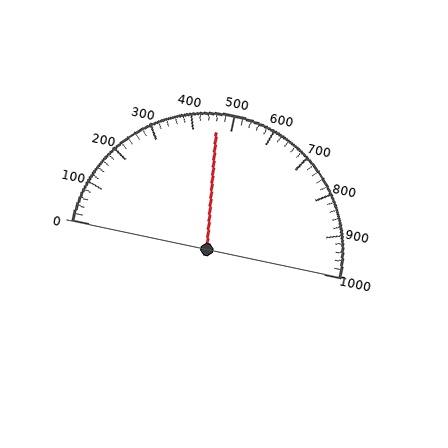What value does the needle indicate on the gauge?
The needle indicates approximately 460.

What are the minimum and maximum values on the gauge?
The gauge ranges from 0 to 1000.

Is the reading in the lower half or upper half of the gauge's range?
The reading is in the lower half of the range (0 to 1000).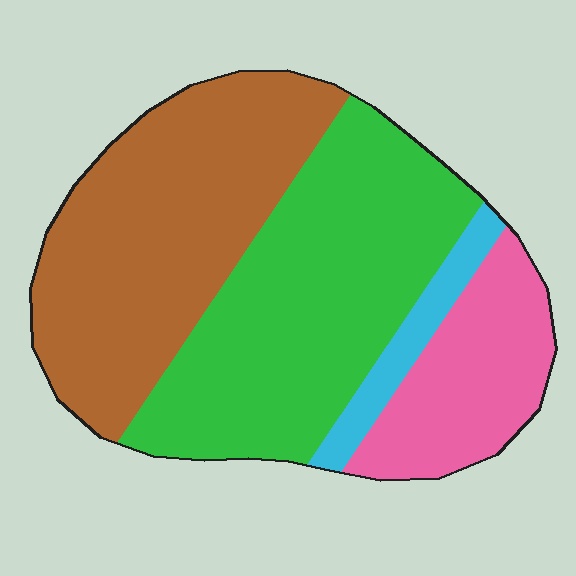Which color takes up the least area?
Cyan, at roughly 5%.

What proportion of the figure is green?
Green takes up between a third and a half of the figure.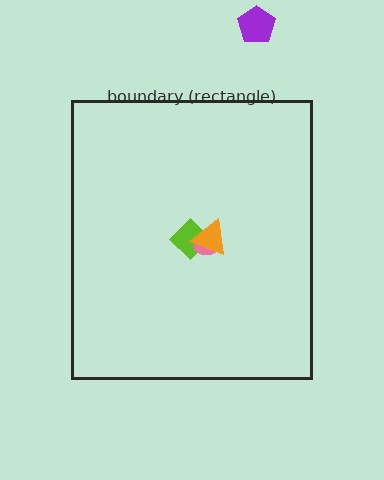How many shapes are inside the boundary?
3 inside, 1 outside.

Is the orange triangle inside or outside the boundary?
Inside.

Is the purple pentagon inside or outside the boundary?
Outside.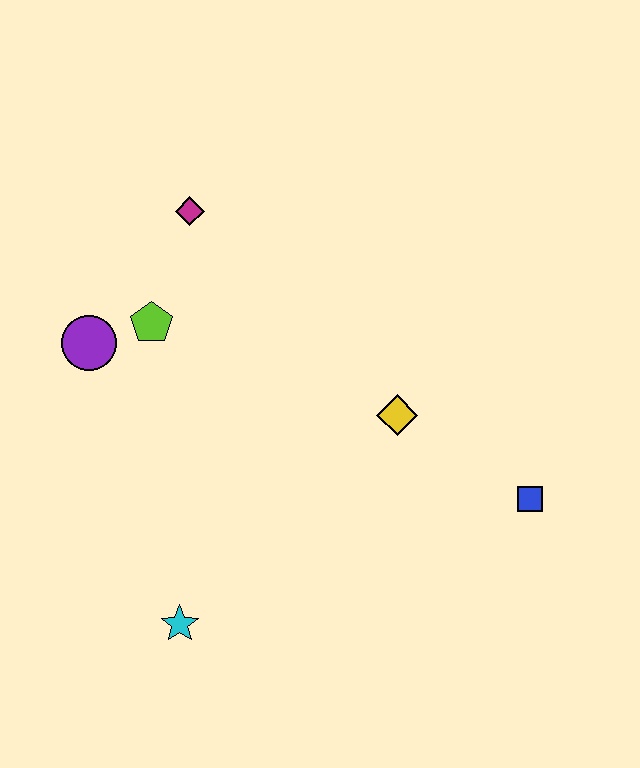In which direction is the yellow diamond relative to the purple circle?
The yellow diamond is to the right of the purple circle.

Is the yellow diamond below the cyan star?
No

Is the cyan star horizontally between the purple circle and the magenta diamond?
Yes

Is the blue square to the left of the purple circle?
No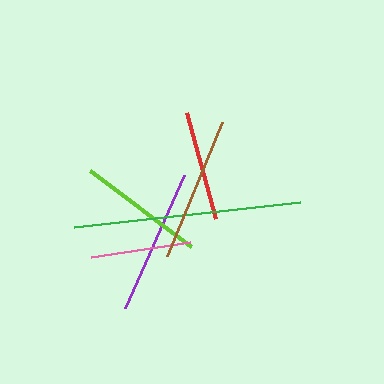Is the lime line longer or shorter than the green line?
The green line is longer than the lime line.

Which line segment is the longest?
The green line is the longest at approximately 228 pixels.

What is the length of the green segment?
The green segment is approximately 228 pixels long.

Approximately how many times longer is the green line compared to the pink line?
The green line is approximately 2.3 times the length of the pink line.